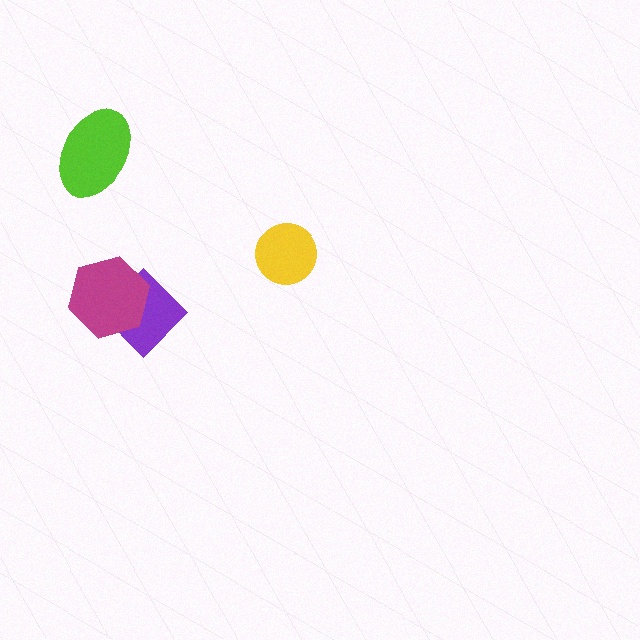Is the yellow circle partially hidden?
No, no other shape covers it.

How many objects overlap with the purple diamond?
1 object overlaps with the purple diamond.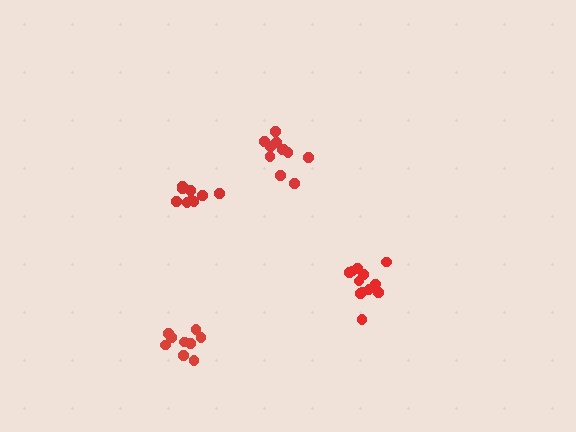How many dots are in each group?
Group 1: 11 dots, Group 2: 9 dots, Group 3: 9 dots, Group 4: 13 dots (42 total).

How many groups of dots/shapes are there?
There are 4 groups.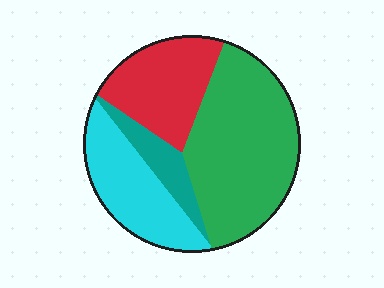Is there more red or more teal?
Red.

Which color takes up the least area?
Teal, at roughly 10%.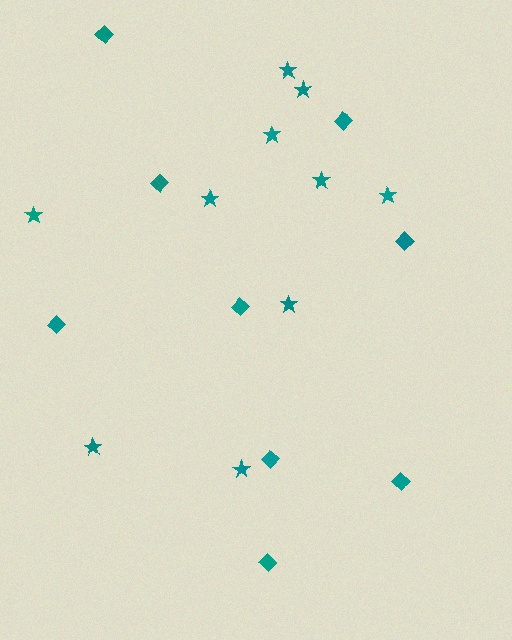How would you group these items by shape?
There are 2 groups: one group of diamonds (9) and one group of stars (10).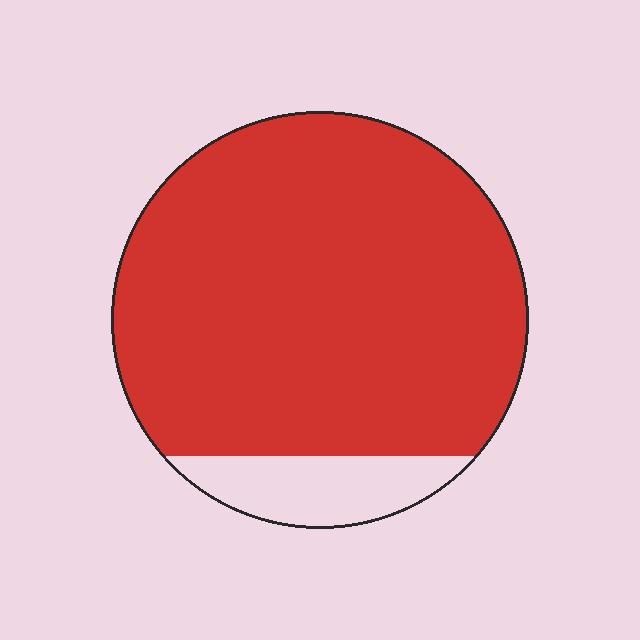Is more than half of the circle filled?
Yes.